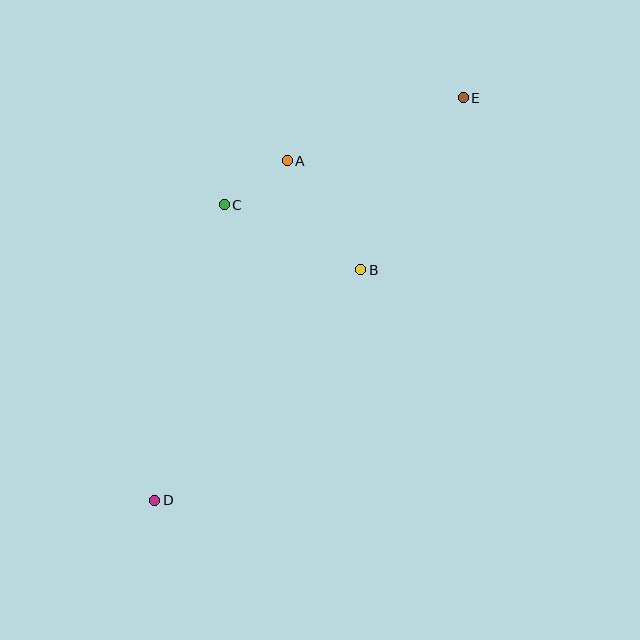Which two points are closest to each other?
Points A and C are closest to each other.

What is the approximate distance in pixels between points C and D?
The distance between C and D is approximately 304 pixels.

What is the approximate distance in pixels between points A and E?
The distance between A and E is approximately 187 pixels.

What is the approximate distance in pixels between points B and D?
The distance between B and D is approximately 309 pixels.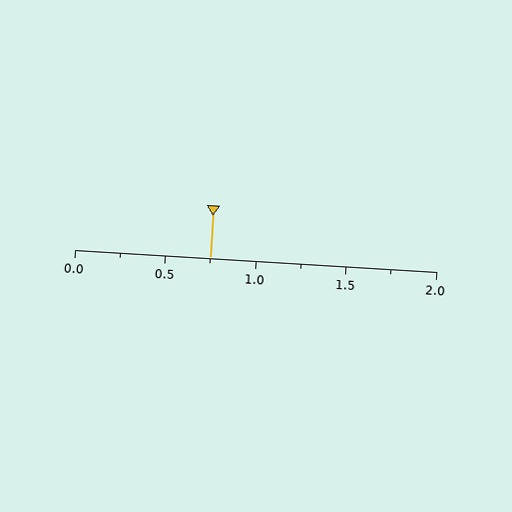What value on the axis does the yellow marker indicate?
The marker indicates approximately 0.75.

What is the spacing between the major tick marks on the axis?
The major ticks are spaced 0.5 apart.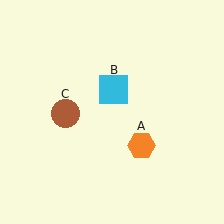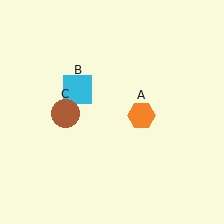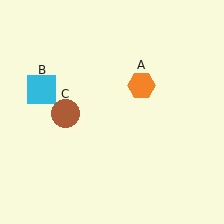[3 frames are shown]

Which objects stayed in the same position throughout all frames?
Brown circle (object C) remained stationary.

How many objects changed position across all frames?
2 objects changed position: orange hexagon (object A), cyan square (object B).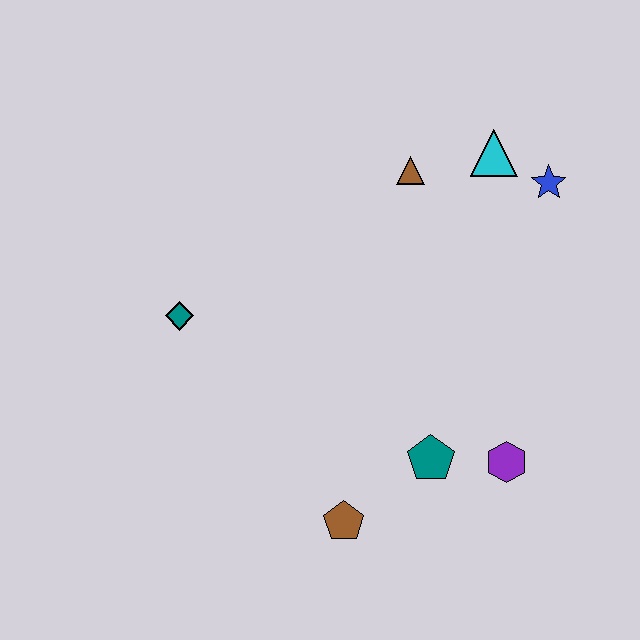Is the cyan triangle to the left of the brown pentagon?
No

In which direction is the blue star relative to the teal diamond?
The blue star is to the right of the teal diamond.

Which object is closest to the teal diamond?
The brown pentagon is closest to the teal diamond.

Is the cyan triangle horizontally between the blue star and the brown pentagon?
Yes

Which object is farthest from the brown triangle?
The brown pentagon is farthest from the brown triangle.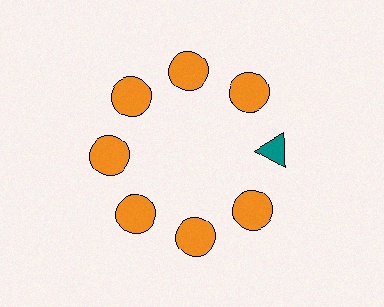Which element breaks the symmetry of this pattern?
The teal triangle at roughly the 3 o'clock position breaks the symmetry. All other shapes are orange circles.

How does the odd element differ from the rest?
It differs in both color (teal instead of orange) and shape (triangle instead of circle).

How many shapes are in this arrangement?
There are 8 shapes arranged in a ring pattern.